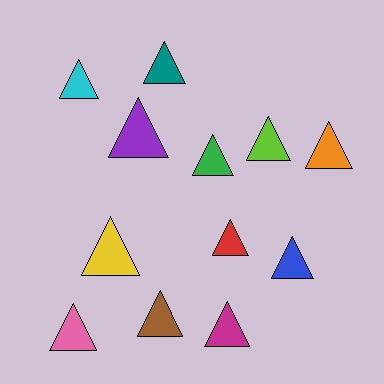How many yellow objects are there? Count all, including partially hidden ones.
There is 1 yellow object.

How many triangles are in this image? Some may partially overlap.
There are 12 triangles.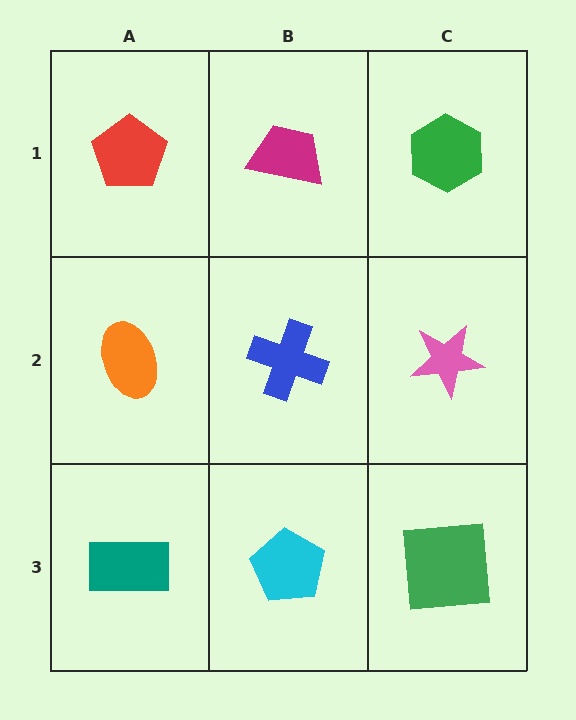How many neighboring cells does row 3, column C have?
2.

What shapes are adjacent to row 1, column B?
A blue cross (row 2, column B), a red pentagon (row 1, column A), a green hexagon (row 1, column C).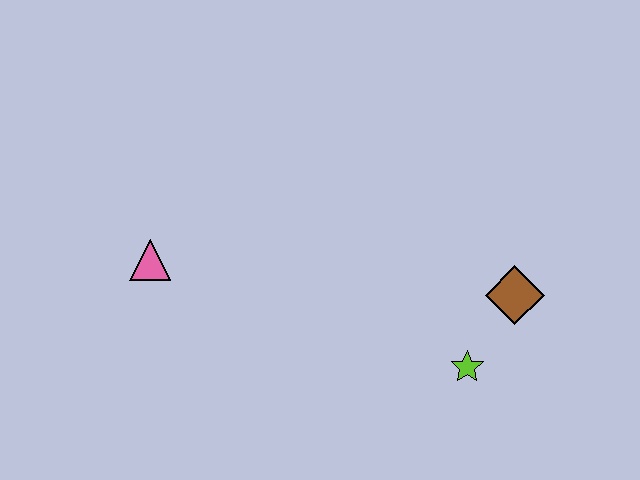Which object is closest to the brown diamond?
The lime star is closest to the brown diamond.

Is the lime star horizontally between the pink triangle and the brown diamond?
Yes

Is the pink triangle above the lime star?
Yes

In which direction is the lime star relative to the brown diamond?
The lime star is below the brown diamond.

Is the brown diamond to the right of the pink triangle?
Yes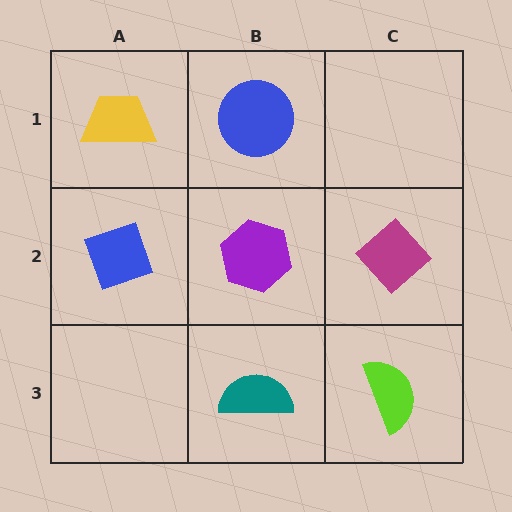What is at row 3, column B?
A teal semicircle.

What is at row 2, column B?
A purple hexagon.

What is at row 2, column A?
A blue diamond.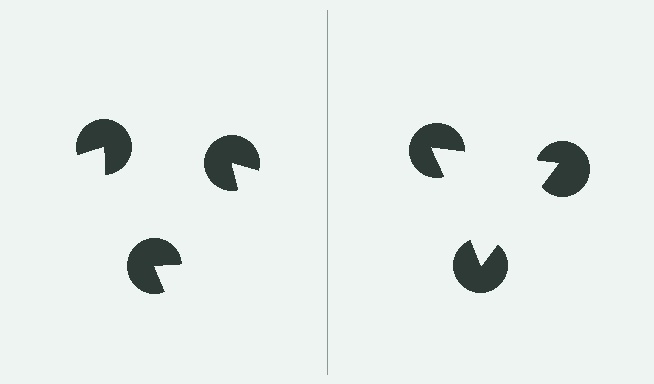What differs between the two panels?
The pac-man discs are positioned identically on both sides; only the wedge orientations differ. On the right they align to a triangle; on the left they are misaligned.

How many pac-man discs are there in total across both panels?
6 — 3 on each side.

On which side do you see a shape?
An illusory triangle appears on the right side. On the left side the wedge cuts are rotated, so no coherent shape forms.